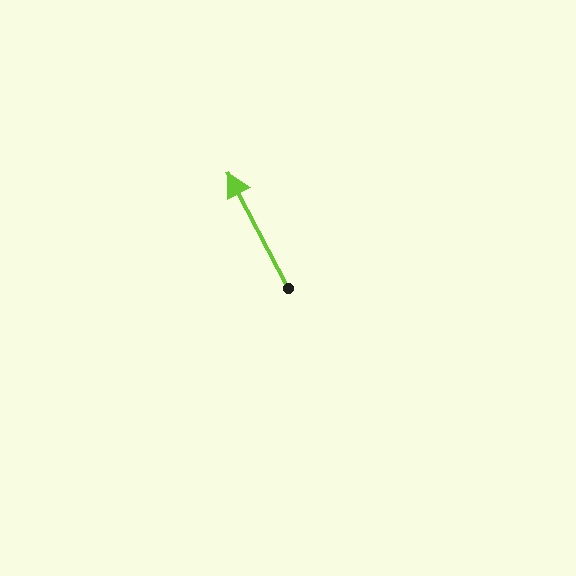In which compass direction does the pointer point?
Northwest.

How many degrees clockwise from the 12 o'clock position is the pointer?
Approximately 332 degrees.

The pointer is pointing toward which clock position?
Roughly 11 o'clock.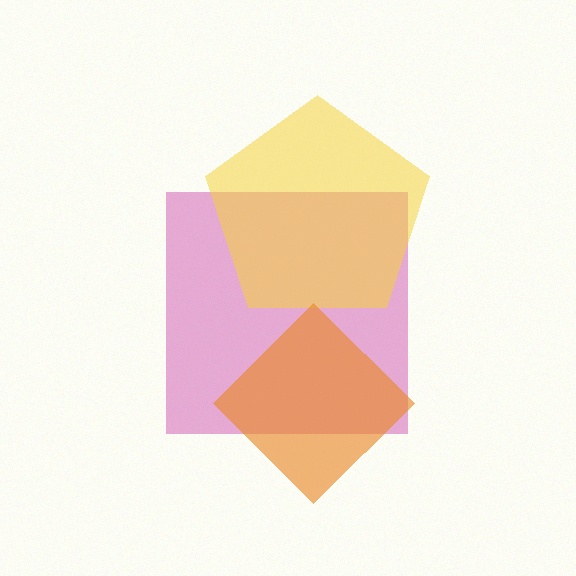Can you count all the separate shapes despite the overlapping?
Yes, there are 3 separate shapes.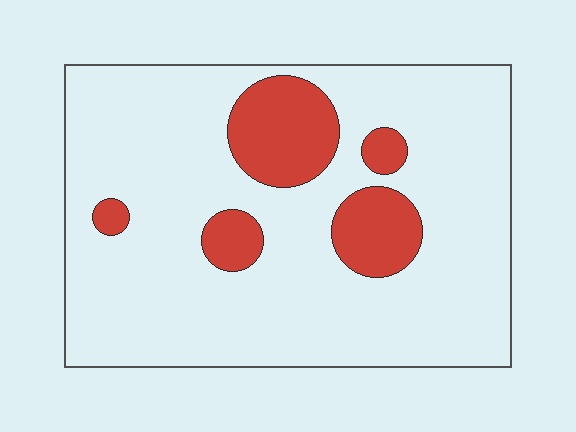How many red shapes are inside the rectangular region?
5.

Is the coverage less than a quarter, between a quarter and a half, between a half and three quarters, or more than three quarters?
Less than a quarter.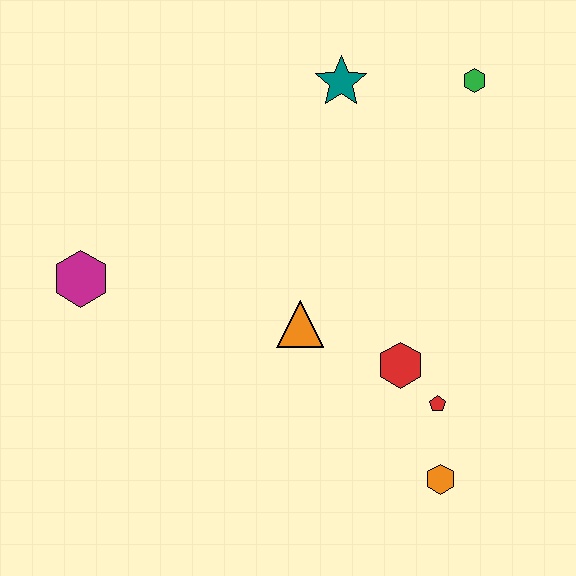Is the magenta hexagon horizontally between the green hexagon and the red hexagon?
No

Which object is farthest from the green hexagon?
The magenta hexagon is farthest from the green hexagon.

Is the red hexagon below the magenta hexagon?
Yes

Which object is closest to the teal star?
The green hexagon is closest to the teal star.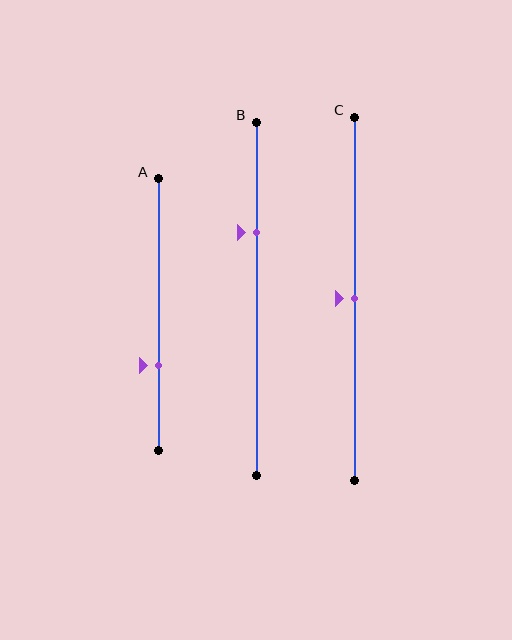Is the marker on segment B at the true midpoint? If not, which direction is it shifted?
No, the marker on segment B is shifted upward by about 19% of the segment length.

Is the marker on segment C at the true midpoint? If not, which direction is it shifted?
Yes, the marker on segment C is at the true midpoint.